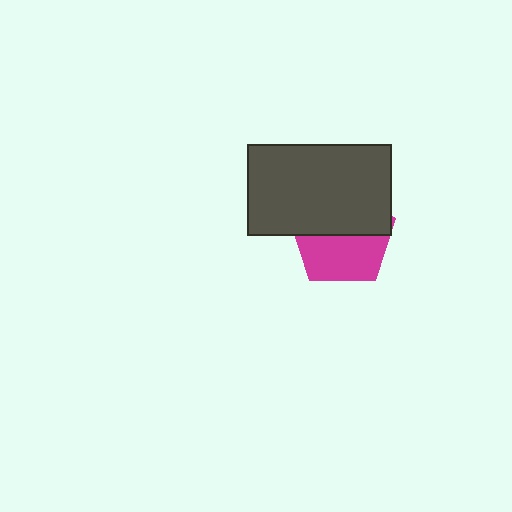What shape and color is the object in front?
The object in front is a dark gray rectangle.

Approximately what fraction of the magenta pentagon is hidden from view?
Roughly 50% of the magenta pentagon is hidden behind the dark gray rectangle.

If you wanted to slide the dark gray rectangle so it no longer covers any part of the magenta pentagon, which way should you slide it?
Slide it up — that is the most direct way to separate the two shapes.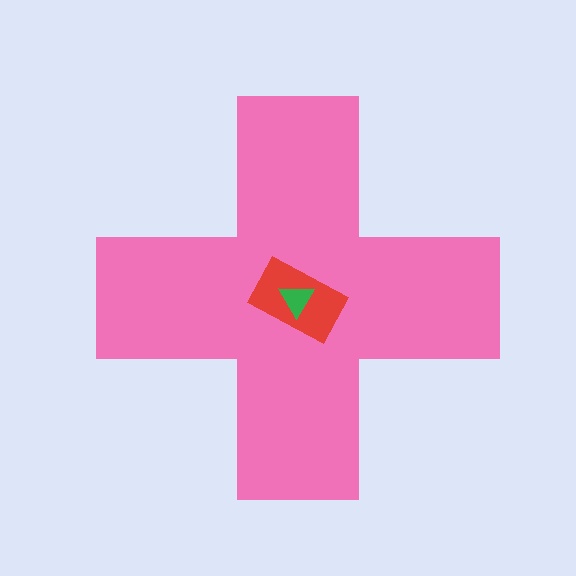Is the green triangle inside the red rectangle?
Yes.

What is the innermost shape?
The green triangle.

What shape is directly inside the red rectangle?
The green triangle.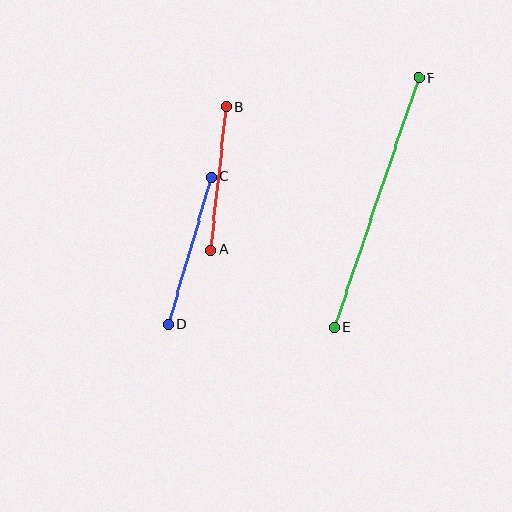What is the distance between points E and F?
The distance is approximately 264 pixels.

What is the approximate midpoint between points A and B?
The midpoint is at approximately (219, 178) pixels.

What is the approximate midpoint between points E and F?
The midpoint is at approximately (377, 202) pixels.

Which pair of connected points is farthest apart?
Points E and F are farthest apart.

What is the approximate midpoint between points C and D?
The midpoint is at approximately (189, 251) pixels.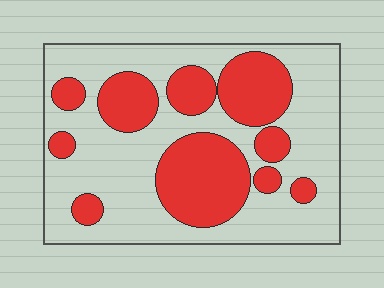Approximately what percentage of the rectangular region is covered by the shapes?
Approximately 35%.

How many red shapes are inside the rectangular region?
10.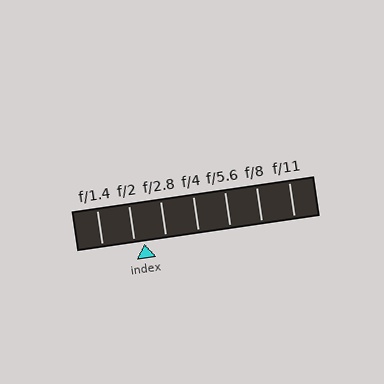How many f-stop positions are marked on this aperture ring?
There are 7 f-stop positions marked.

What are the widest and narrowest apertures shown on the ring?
The widest aperture shown is f/1.4 and the narrowest is f/11.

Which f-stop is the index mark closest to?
The index mark is closest to f/2.